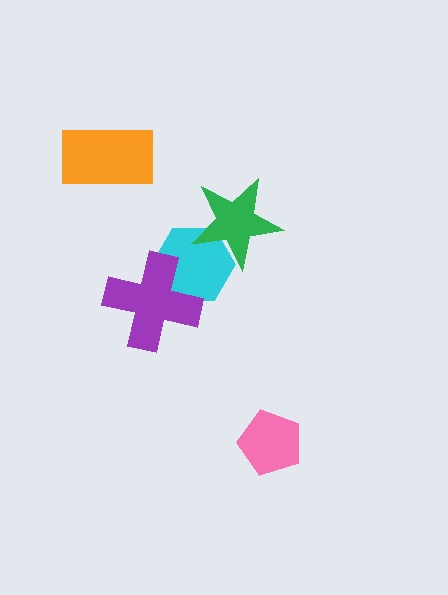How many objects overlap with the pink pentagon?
0 objects overlap with the pink pentagon.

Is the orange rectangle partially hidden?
No, no other shape covers it.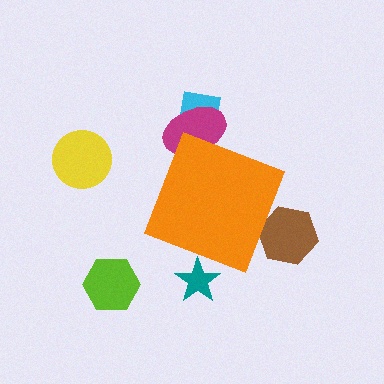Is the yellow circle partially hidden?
No, the yellow circle is fully visible.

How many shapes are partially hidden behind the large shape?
4 shapes are partially hidden.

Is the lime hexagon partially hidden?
No, the lime hexagon is fully visible.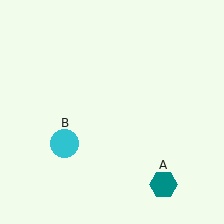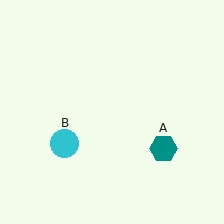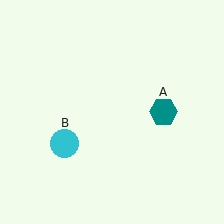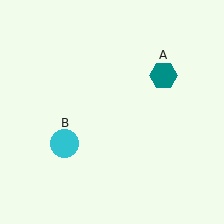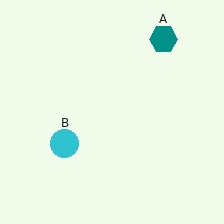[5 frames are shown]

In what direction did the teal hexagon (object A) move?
The teal hexagon (object A) moved up.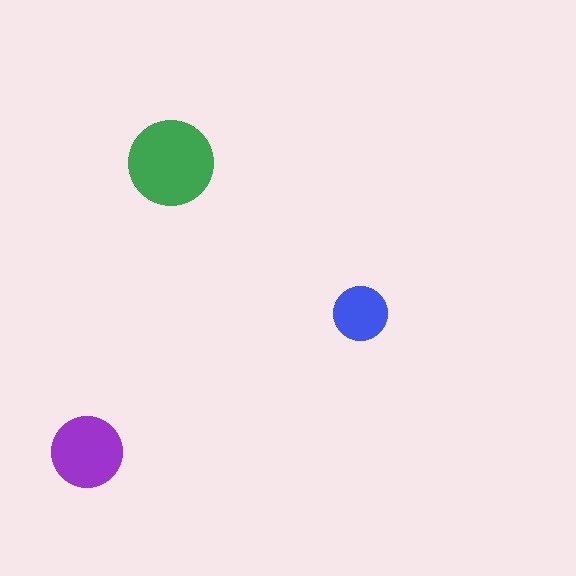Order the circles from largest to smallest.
the green one, the purple one, the blue one.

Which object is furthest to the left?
The purple circle is leftmost.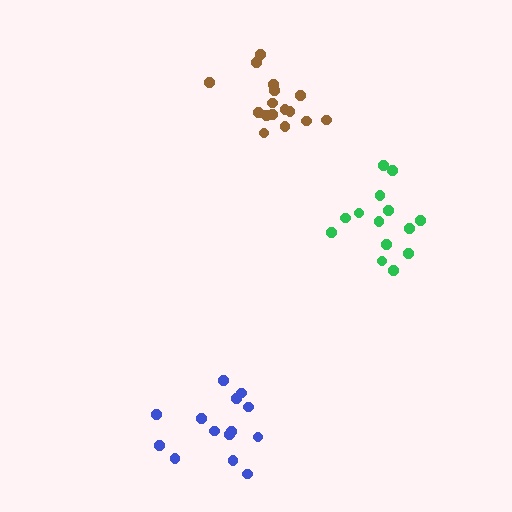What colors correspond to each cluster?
The clusters are colored: blue, green, brown.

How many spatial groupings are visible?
There are 3 spatial groupings.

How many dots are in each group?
Group 1: 14 dots, Group 2: 14 dots, Group 3: 16 dots (44 total).